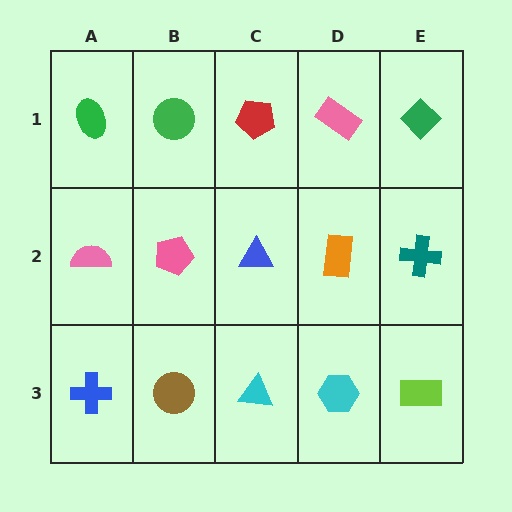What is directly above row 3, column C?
A blue triangle.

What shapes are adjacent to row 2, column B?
A green circle (row 1, column B), a brown circle (row 3, column B), a pink semicircle (row 2, column A), a blue triangle (row 2, column C).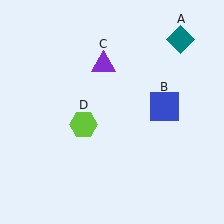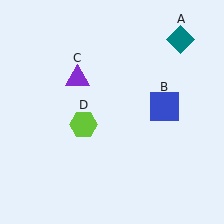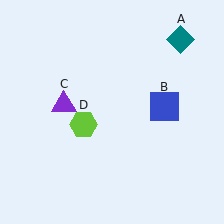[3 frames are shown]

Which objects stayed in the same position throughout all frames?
Teal diamond (object A) and blue square (object B) and lime hexagon (object D) remained stationary.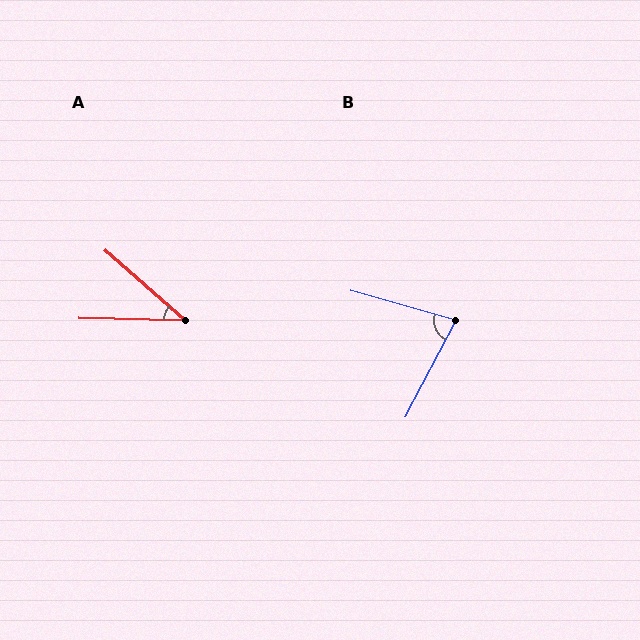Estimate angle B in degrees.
Approximately 78 degrees.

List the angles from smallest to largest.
A (40°), B (78°).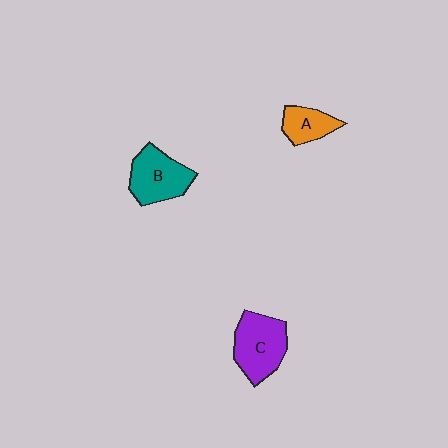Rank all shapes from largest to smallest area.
From largest to smallest: C (purple), B (teal), A (orange).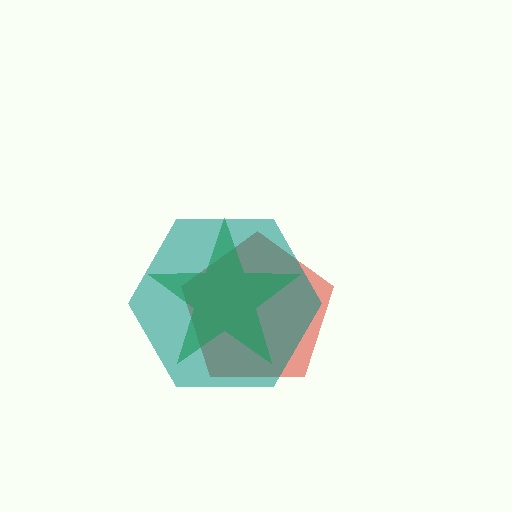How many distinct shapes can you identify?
There are 3 distinct shapes: a red pentagon, a green star, a teal hexagon.